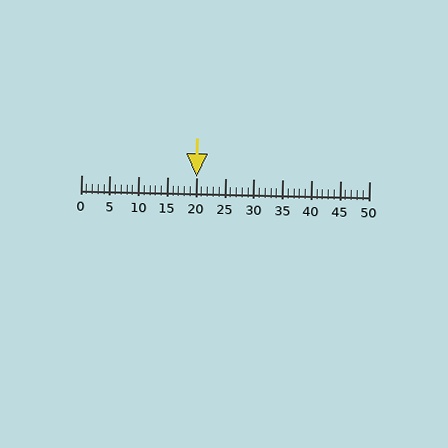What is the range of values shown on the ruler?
The ruler shows values from 0 to 50.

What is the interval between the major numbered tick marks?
The major tick marks are spaced 5 units apart.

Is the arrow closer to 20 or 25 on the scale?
The arrow is closer to 20.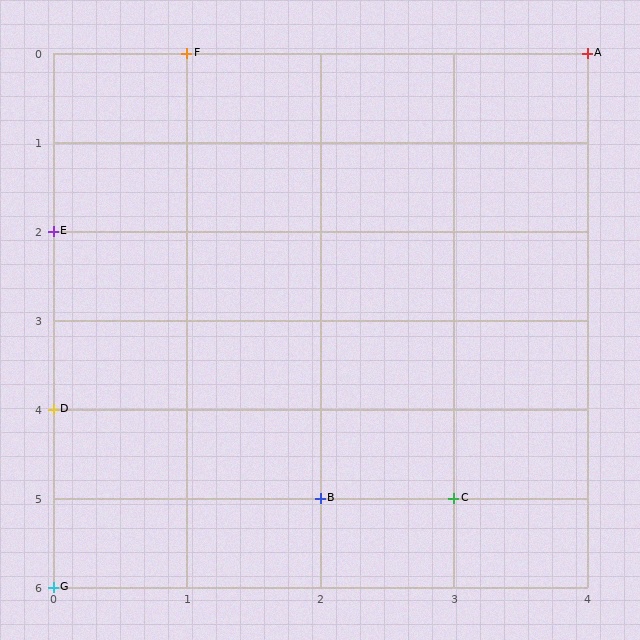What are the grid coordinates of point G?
Point G is at grid coordinates (0, 6).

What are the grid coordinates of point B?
Point B is at grid coordinates (2, 5).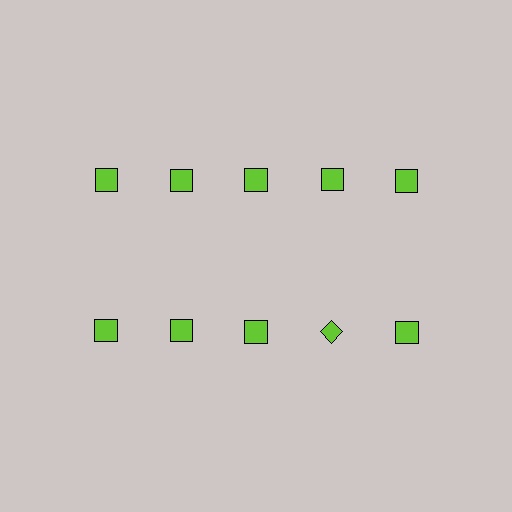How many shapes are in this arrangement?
There are 10 shapes arranged in a grid pattern.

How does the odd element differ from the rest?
It has a different shape: diamond instead of square.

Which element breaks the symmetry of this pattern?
The lime diamond in the second row, second from right column breaks the symmetry. All other shapes are lime squares.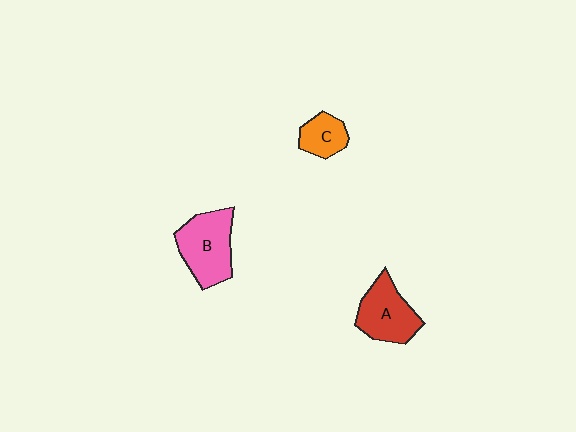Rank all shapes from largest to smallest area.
From largest to smallest: B (pink), A (red), C (orange).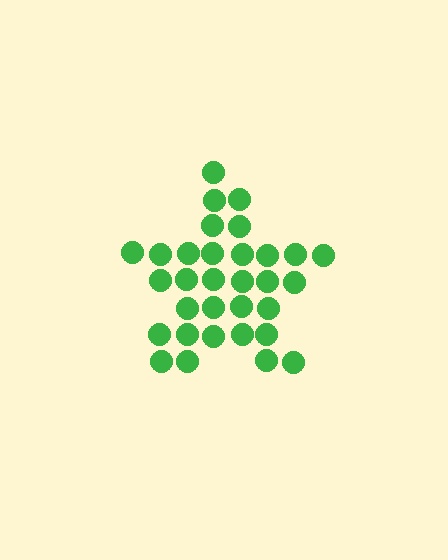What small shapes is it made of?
It is made of small circles.